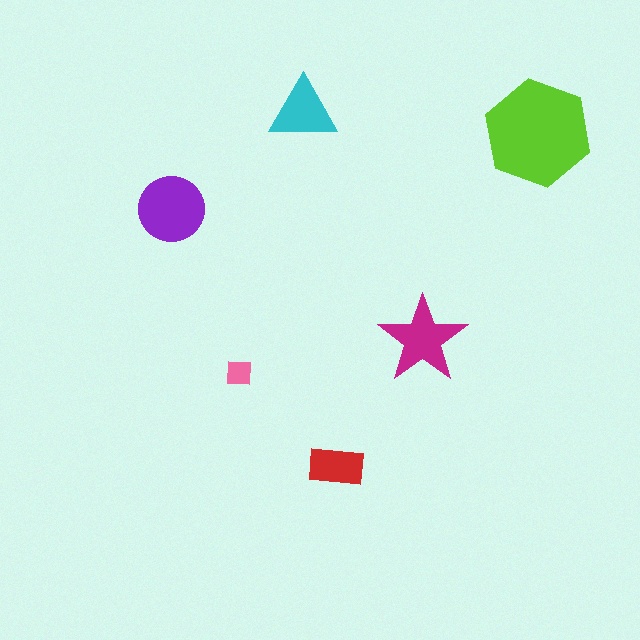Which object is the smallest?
The pink square.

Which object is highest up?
The cyan triangle is topmost.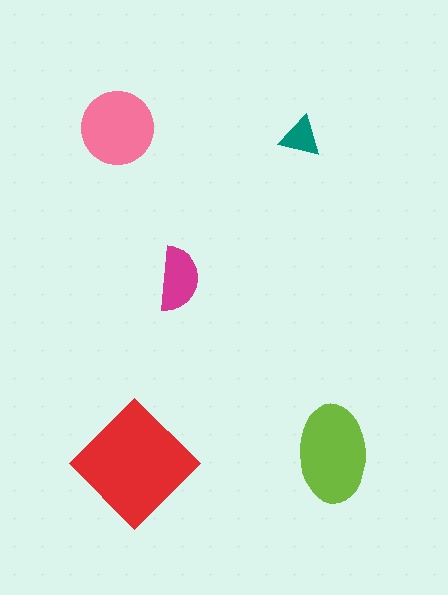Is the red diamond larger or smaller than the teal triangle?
Larger.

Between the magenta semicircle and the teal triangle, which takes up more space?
The magenta semicircle.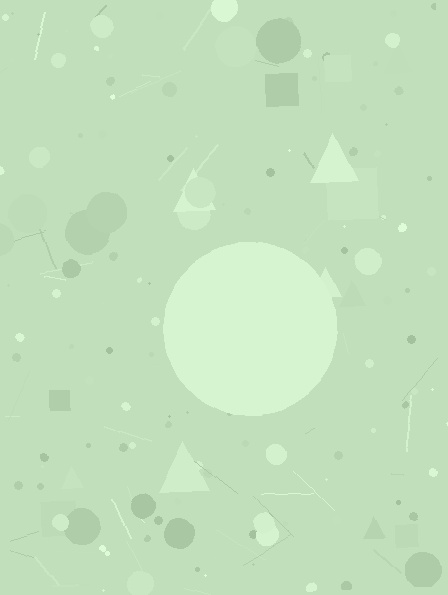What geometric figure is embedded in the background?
A circle is embedded in the background.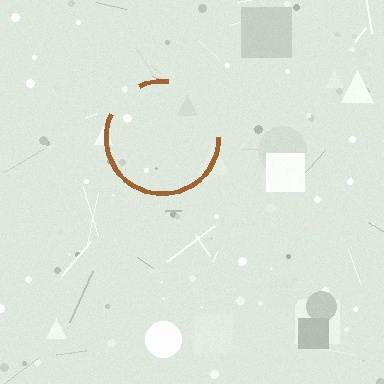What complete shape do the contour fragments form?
The contour fragments form a circle.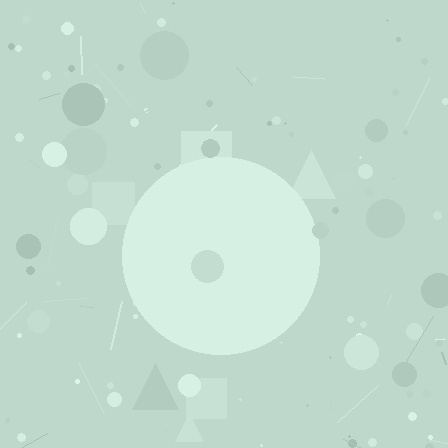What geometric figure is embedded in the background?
A circle is embedded in the background.